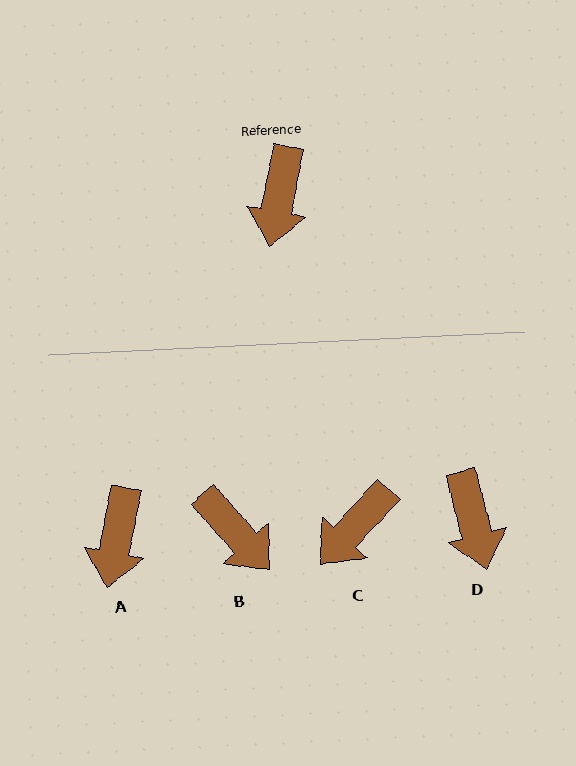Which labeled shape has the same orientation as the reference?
A.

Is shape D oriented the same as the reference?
No, it is off by about 26 degrees.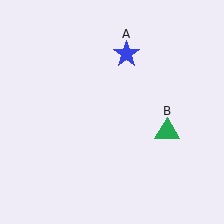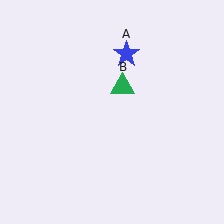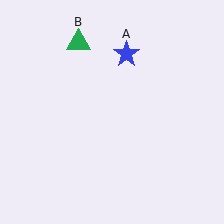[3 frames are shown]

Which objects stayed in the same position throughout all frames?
Blue star (object A) remained stationary.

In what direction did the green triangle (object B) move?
The green triangle (object B) moved up and to the left.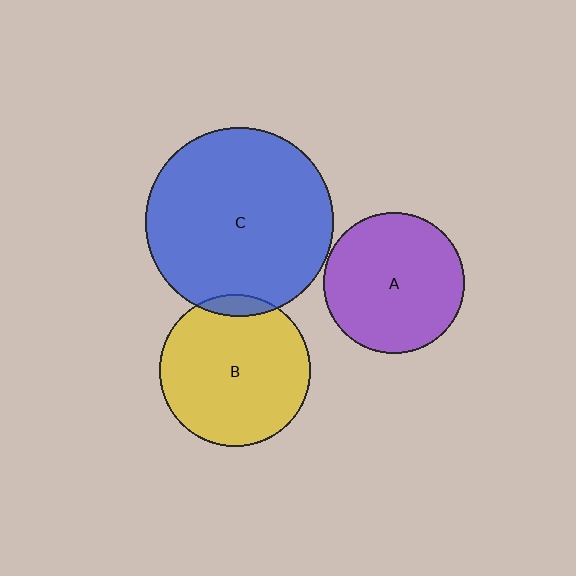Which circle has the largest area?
Circle C (blue).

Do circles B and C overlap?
Yes.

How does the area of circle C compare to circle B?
Approximately 1.6 times.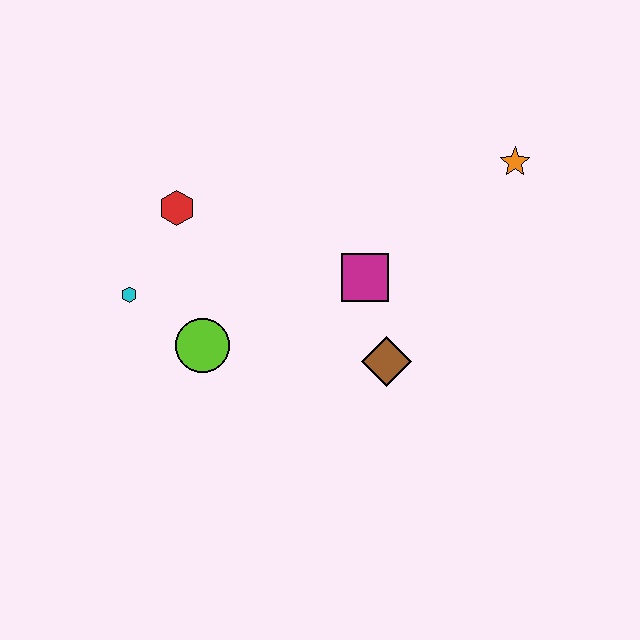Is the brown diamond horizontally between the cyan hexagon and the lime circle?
No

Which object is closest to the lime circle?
The cyan hexagon is closest to the lime circle.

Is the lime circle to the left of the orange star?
Yes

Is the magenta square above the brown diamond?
Yes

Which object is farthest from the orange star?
The cyan hexagon is farthest from the orange star.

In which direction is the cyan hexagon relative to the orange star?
The cyan hexagon is to the left of the orange star.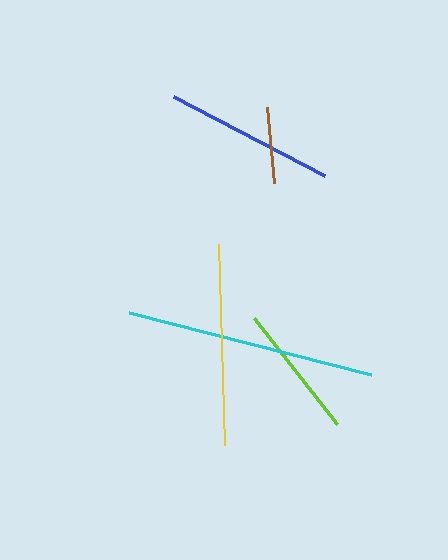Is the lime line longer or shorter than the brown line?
The lime line is longer than the brown line.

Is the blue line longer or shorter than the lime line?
The blue line is longer than the lime line.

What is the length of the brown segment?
The brown segment is approximately 77 pixels long.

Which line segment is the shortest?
The brown line is the shortest at approximately 77 pixels.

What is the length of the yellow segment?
The yellow segment is approximately 201 pixels long.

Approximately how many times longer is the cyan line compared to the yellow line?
The cyan line is approximately 1.2 times the length of the yellow line.